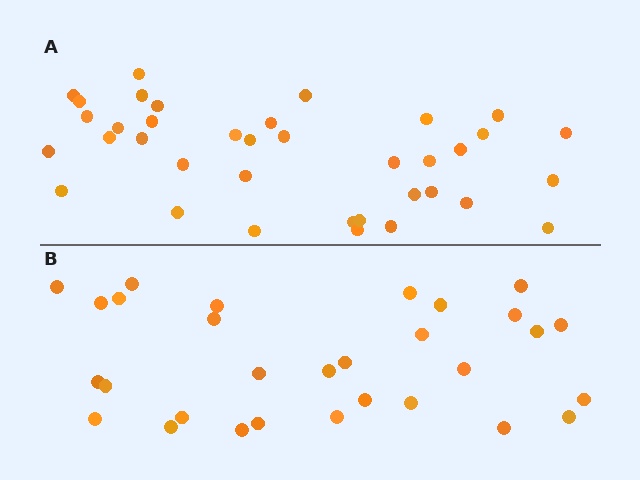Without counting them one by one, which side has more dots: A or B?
Region A (the top region) has more dots.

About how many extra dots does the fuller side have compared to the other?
Region A has roughly 8 or so more dots than region B.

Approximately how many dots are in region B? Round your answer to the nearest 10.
About 30 dots.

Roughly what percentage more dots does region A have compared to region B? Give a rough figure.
About 25% more.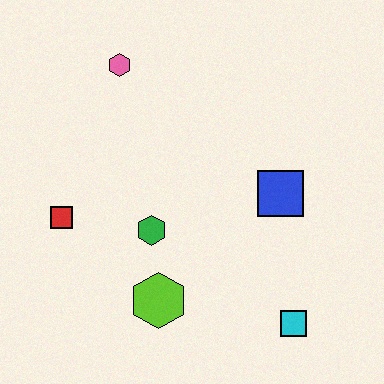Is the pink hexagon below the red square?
No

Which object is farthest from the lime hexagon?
The pink hexagon is farthest from the lime hexagon.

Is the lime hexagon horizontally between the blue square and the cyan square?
No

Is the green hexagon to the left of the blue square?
Yes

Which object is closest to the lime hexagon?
The green hexagon is closest to the lime hexagon.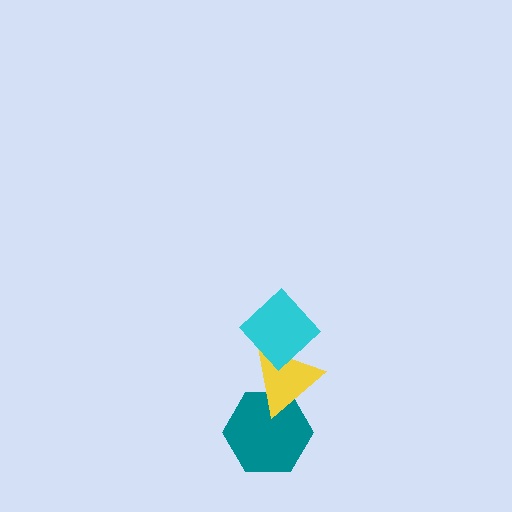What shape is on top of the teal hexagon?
The yellow triangle is on top of the teal hexagon.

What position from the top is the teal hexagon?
The teal hexagon is 3rd from the top.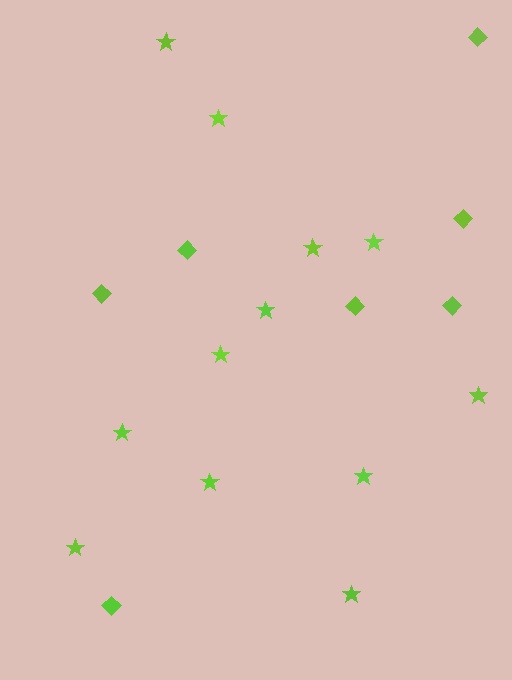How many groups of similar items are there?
There are 2 groups: one group of stars (12) and one group of diamonds (7).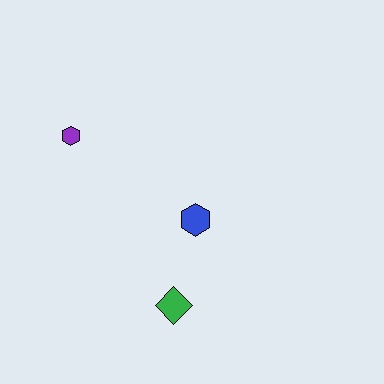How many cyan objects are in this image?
There are no cyan objects.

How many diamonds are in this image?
There is 1 diamond.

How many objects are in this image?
There are 3 objects.